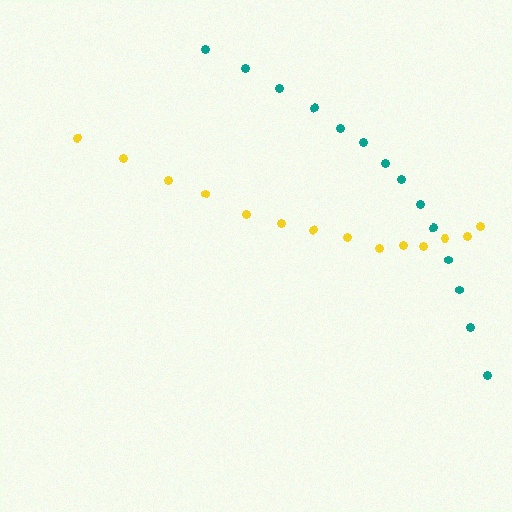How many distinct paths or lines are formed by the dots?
There are 2 distinct paths.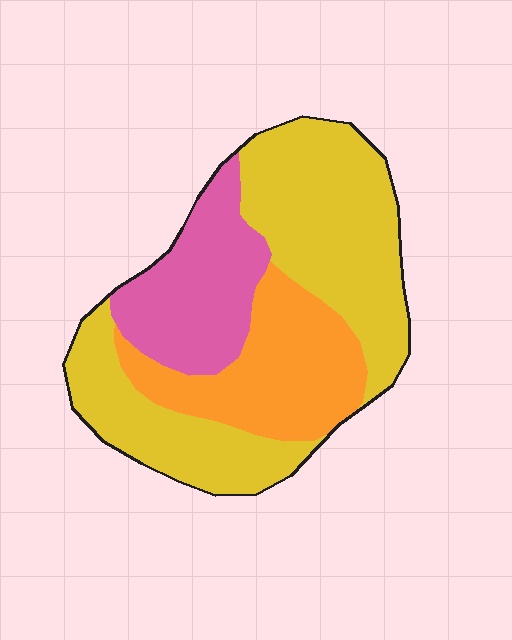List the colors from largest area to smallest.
From largest to smallest: yellow, orange, pink.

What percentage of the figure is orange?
Orange takes up about one quarter (1/4) of the figure.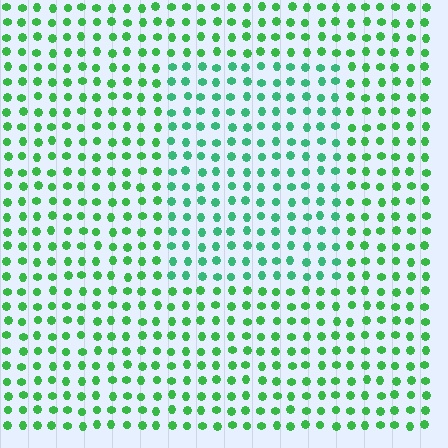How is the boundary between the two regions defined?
The boundary is defined purely by a slight shift in hue (about 24 degrees). Spacing, size, and orientation are identical on both sides.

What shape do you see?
I see a rectangle.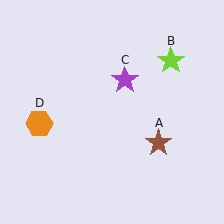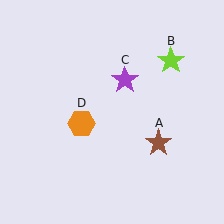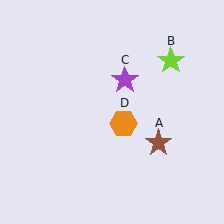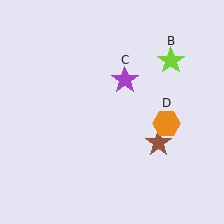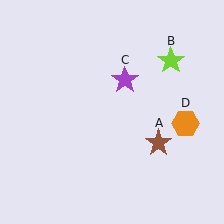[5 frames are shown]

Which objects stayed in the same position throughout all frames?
Brown star (object A) and lime star (object B) and purple star (object C) remained stationary.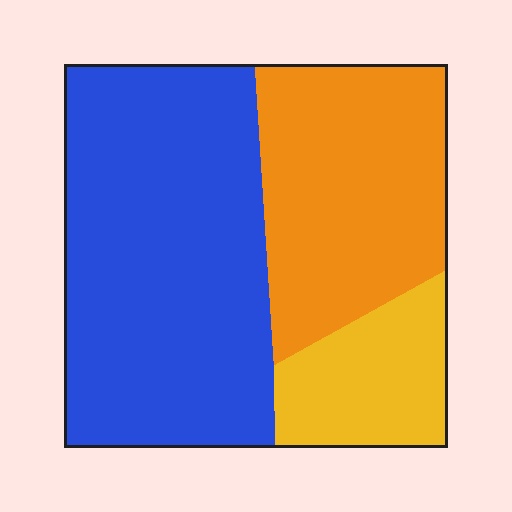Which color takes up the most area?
Blue, at roughly 55%.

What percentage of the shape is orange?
Orange covers 32% of the shape.